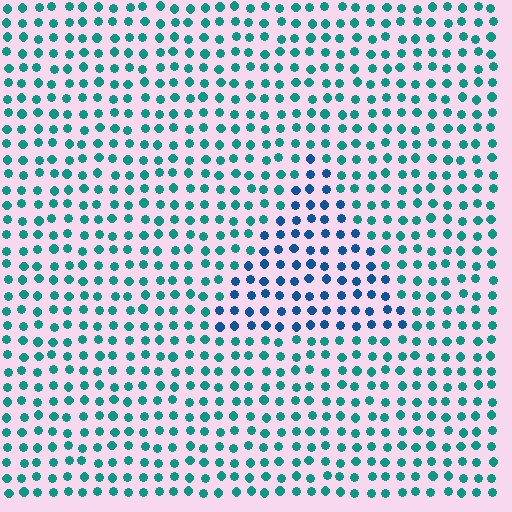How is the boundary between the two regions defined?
The boundary is defined purely by a slight shift in hue (about 37 degrees). Spacing, size, and orientation are identical on both sides.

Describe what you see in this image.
The image is filled with small teal elements in a uniform arrangement. A triangle-shaped region is visible where the elements are tinted to a slightly different hue, forming a subtle color boundary.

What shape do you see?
I see a triangle.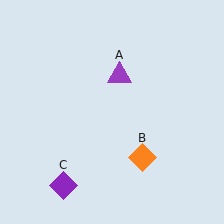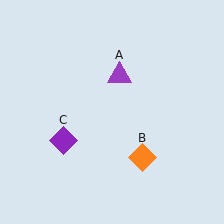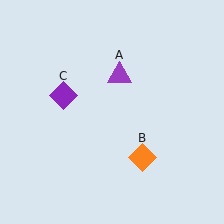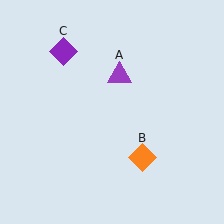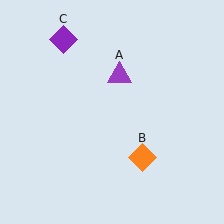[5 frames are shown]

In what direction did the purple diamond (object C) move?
The purple diamond (object C) moved up.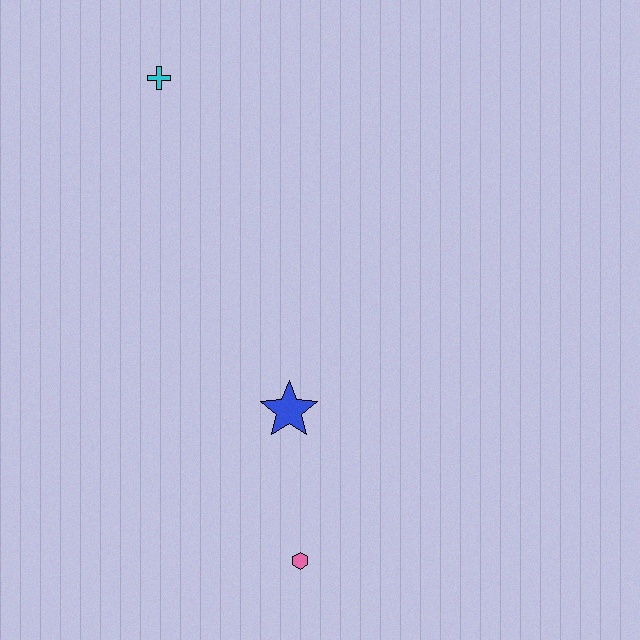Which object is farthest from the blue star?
The cyan cross is farthest from the blue star.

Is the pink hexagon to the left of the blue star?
No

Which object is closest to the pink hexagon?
The blue star is closest to the pink hexagon.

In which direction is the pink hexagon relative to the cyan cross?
The pink hexagon is below the cyan cross.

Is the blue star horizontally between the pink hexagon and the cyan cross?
Yes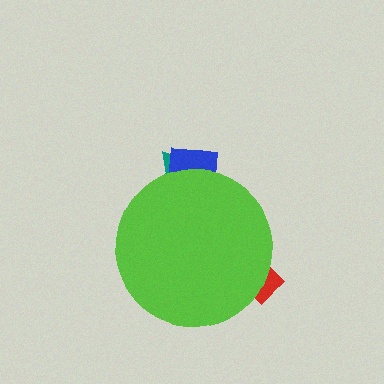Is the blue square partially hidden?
Yes, the blue square is partially hidden behind the lime circle.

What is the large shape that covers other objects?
A lime circle.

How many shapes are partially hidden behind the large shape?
3 shapes are partially hidden.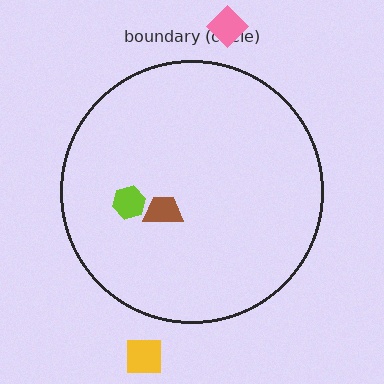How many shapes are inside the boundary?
2 inside, 2 outside.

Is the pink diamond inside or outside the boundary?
Outside.